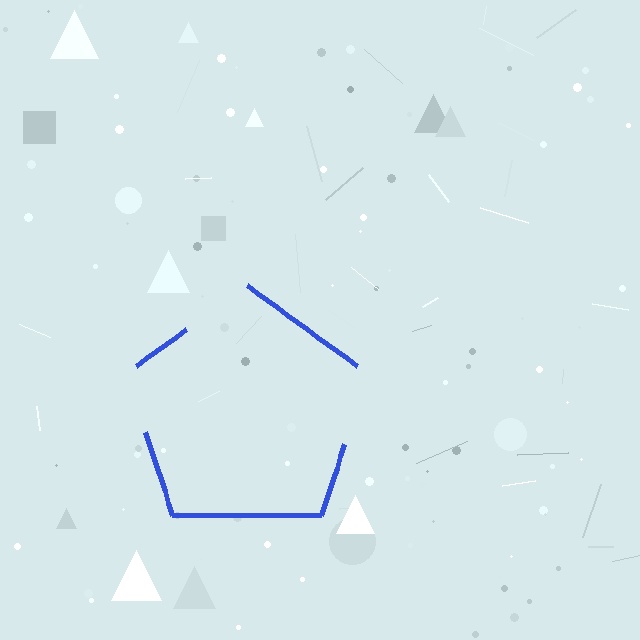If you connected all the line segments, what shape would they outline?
They would outline a pentagon.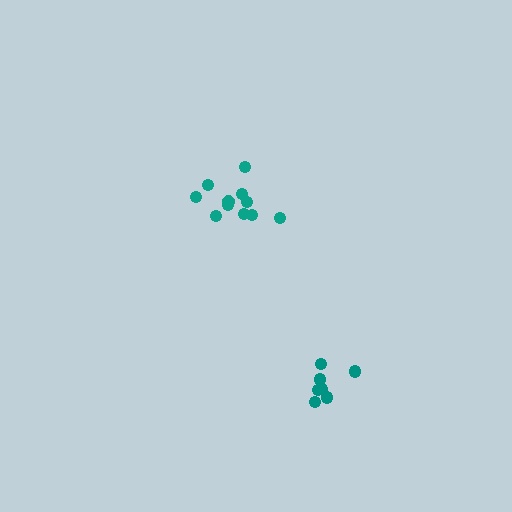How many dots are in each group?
Group 1: 11 dots, Group 2: 7 dots (18 total).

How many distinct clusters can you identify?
There are 2 distinct clusters.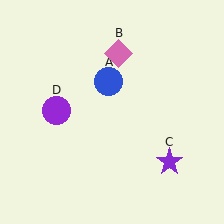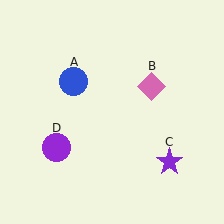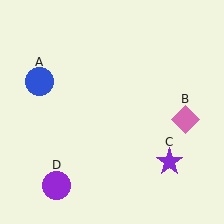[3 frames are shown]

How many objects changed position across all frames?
3 objects changed position: blue circle (object A), pink diamond (object B), purple circle (object D).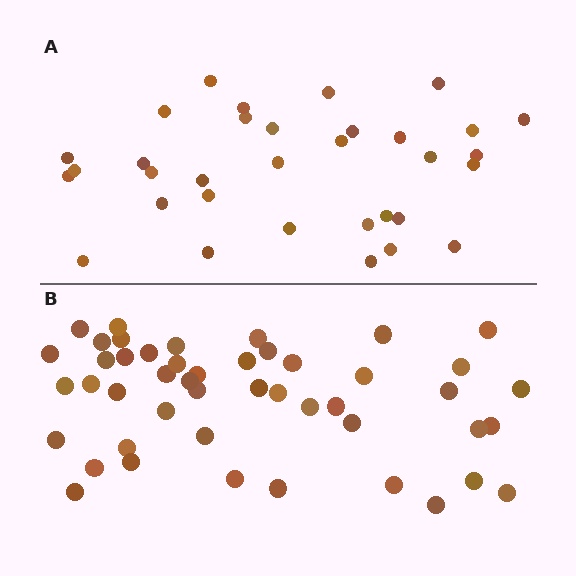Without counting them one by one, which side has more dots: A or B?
Region B (the bottom region) has more dots.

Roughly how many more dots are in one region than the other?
Region B has approximately 15 more dots than region A.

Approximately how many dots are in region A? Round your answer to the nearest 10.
About 30 dots. (The exact count is 33, which rounds to 30.)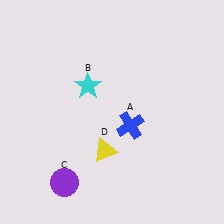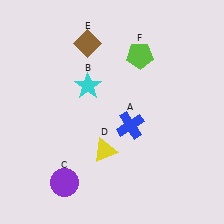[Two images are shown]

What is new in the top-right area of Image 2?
A lime pentagon (F) was added in the top-right area of Image 2.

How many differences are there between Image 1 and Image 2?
There are 2 differences between the two images.